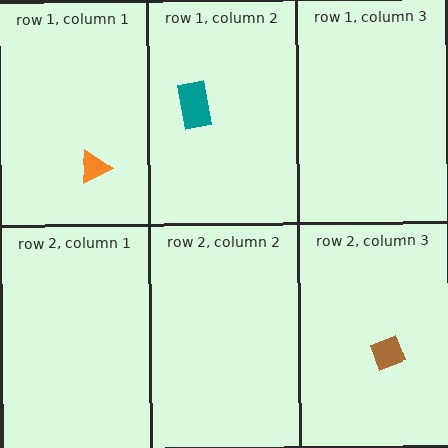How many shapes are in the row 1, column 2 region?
1.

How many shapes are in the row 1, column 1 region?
1.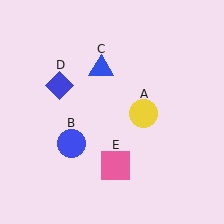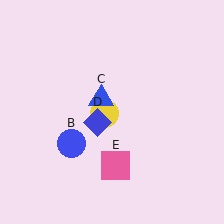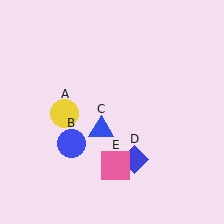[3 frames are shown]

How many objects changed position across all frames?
3 objects changed position: yellow circle (object A), blue triangle (object C), blue diamond (object D).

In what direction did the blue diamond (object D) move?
The blue diamond (object D) moved down and to the right.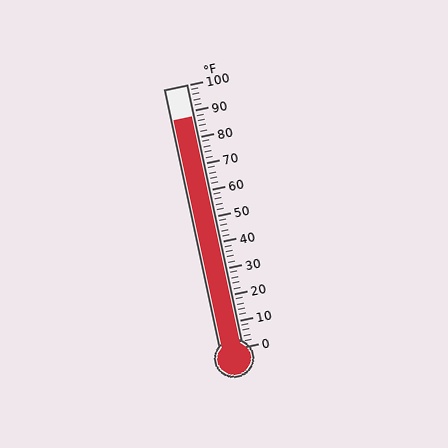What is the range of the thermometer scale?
The thermometer scale ranges from 0°F to 100°F.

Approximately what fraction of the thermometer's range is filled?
The thermometer is filled to approximately 90% of its range.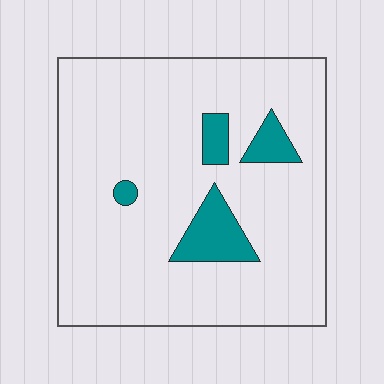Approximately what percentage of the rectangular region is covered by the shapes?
Approximately 10%.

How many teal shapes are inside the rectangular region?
4.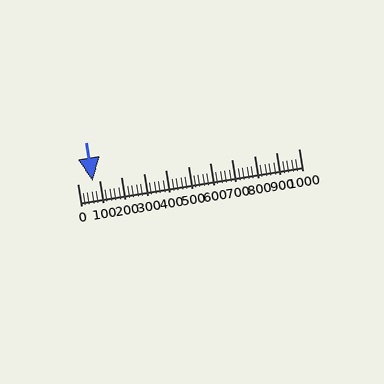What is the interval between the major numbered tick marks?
The major tick marks are spaced 100 units apart.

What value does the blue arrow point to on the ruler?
The blue arrow points to approximately 70.